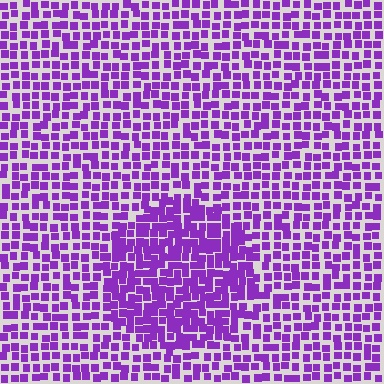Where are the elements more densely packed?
The elements are more densely packed inside the circle boundary.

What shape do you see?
I see a circle.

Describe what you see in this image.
The image contains small purple elements arranged at two different densities. A circle-shaped region is visible where the elements are more densely packed than the surrounding area.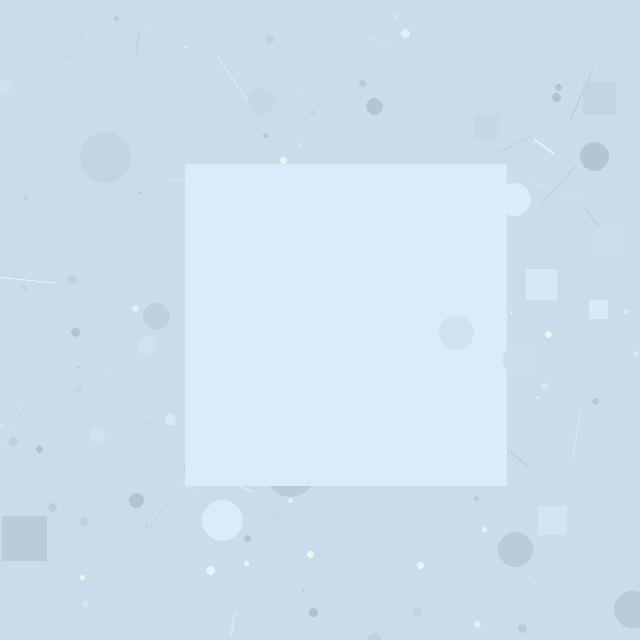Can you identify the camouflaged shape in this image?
The camouflaged shape is a square.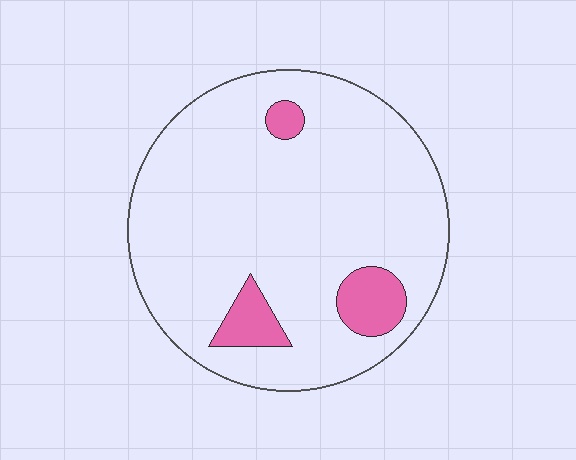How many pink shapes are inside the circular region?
3.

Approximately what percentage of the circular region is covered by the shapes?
Approximately 10%.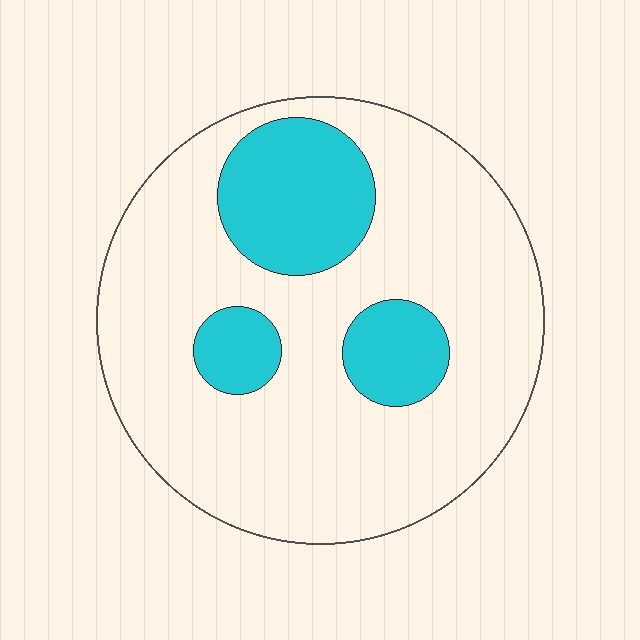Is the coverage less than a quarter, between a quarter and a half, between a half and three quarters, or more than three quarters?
Less than a quarter.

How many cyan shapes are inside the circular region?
3.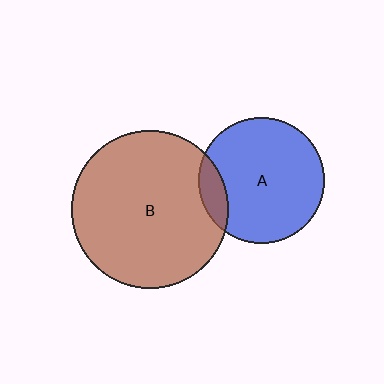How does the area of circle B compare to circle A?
Approximately 1.6 times.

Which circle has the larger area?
Circle B (brown).